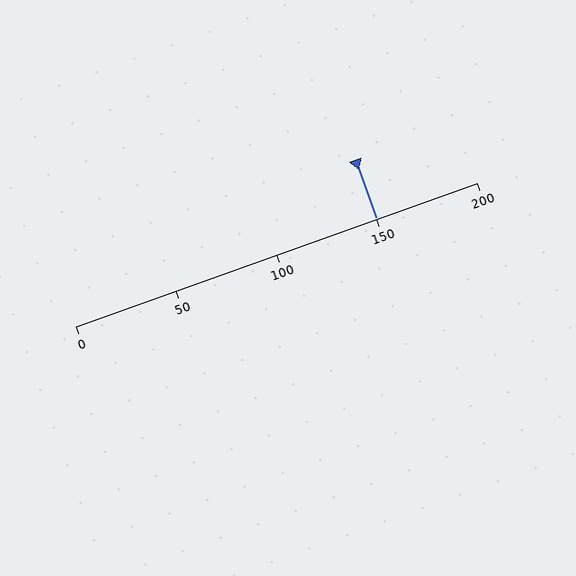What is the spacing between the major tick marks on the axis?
The major ticks are spaced 50 apart.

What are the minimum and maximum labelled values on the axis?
The axis runs from 0 to 200.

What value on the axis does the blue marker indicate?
The marker indicates approximately 150.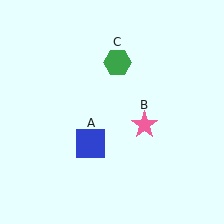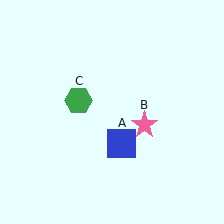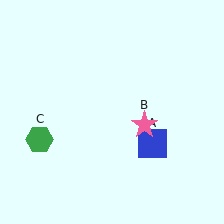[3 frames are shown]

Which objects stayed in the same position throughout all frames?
Pink star (object B) remained stationary.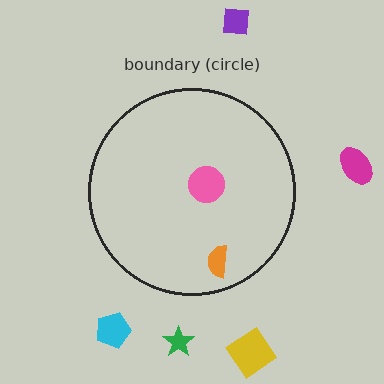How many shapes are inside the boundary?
2 inside, 5 outside.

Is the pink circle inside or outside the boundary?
Inside.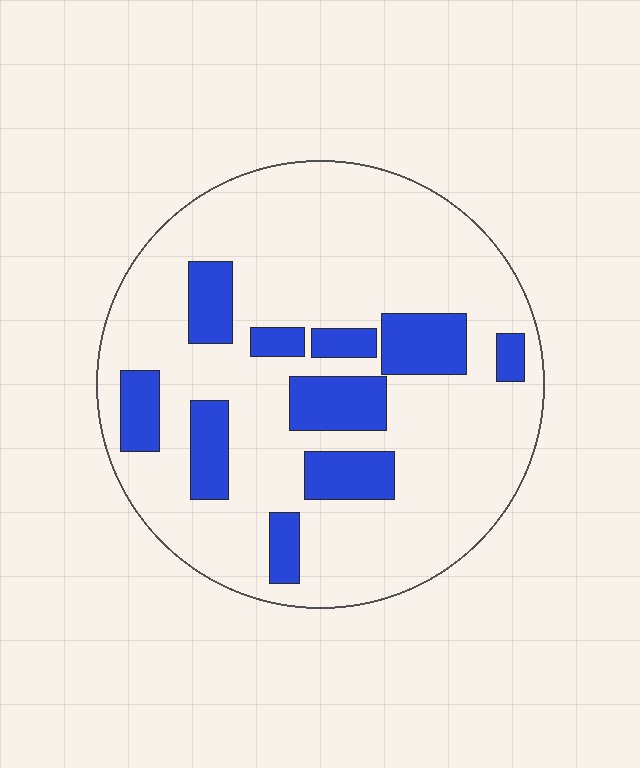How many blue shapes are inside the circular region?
10.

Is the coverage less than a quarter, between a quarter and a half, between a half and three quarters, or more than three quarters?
Less than a quarter.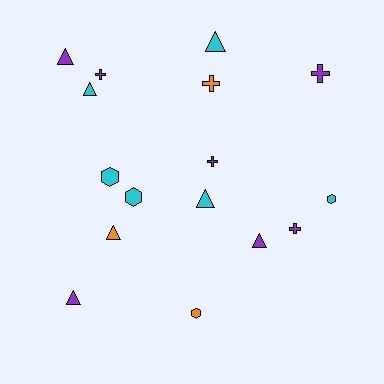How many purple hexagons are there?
There are no purple hexagons.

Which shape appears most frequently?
Triangle, with 7 objects.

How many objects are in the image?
There are 16 objects.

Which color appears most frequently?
Purple, with 7 objects.